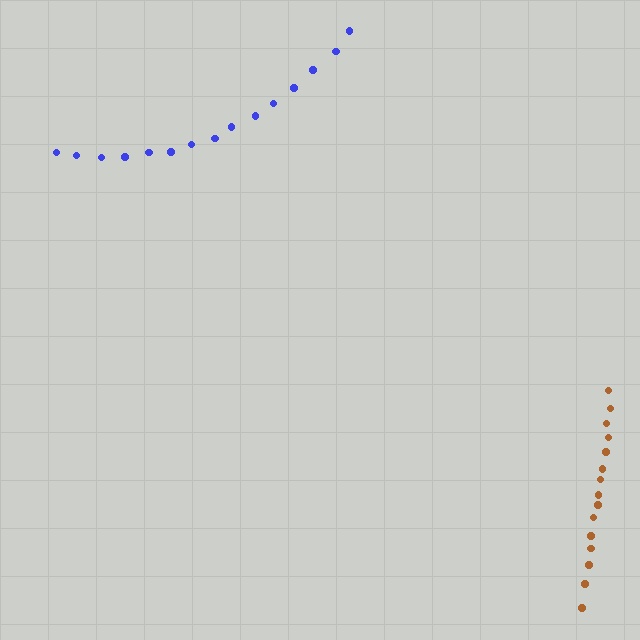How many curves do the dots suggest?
There are 2 distinct paths.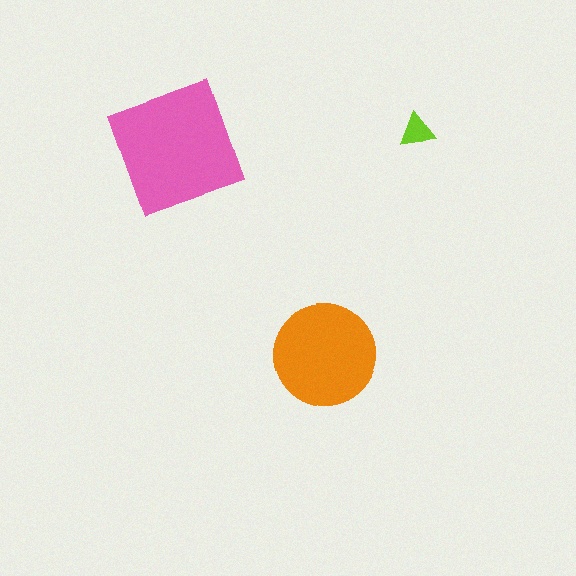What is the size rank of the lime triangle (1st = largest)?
3rd.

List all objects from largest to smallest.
The pink square, the orange circle, the lime triangle.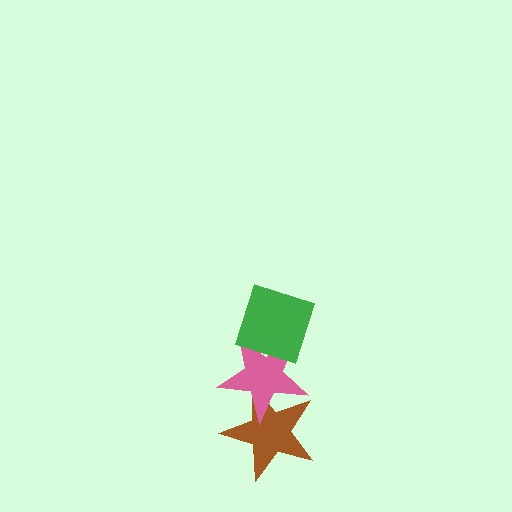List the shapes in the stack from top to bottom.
From top to bottom: the green diamond, the pink star, the brown star.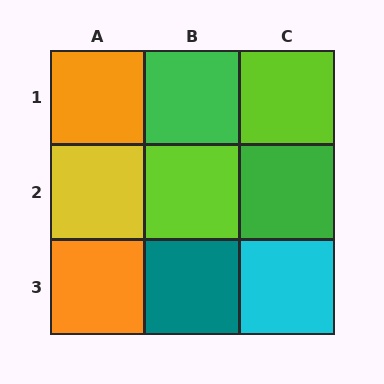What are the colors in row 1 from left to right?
Orange, green, lime.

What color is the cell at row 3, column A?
Orange.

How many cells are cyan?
1 cell is cyan.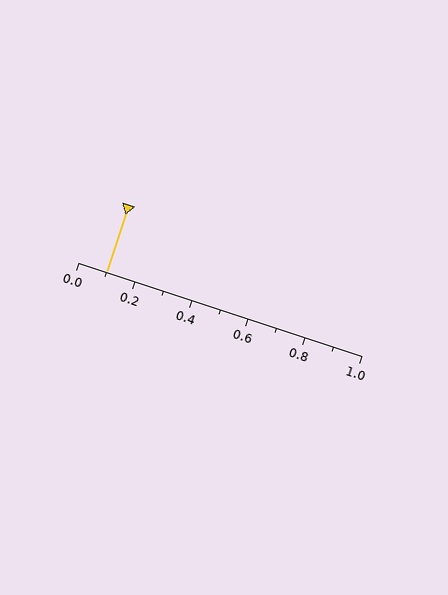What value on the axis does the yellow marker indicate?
The marker indicates approximately 0.1.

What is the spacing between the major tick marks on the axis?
The major ticks are spaced 0.2 apart.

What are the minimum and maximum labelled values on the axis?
The axis runs from 0.0 to 1.0.